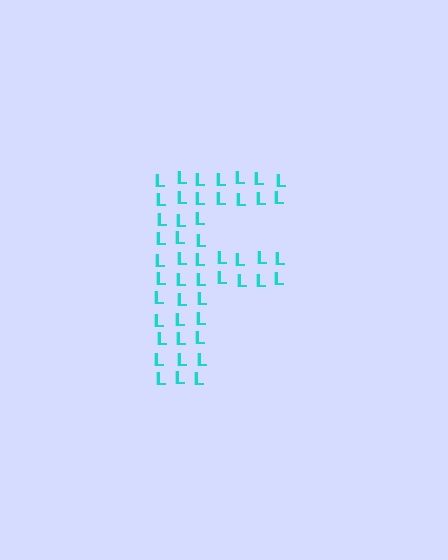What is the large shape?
The large shape is the letter F.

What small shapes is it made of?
It is made of small letter L's.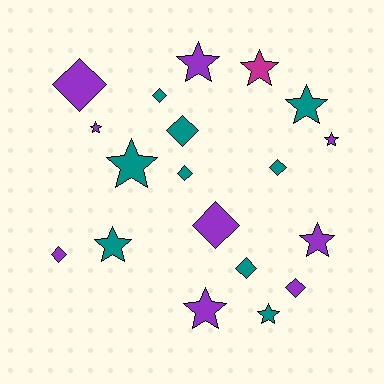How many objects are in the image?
There are 19 objects.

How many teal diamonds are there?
There are 5 teal diamonds.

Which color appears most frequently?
Purple, with 9 objects.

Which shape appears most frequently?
Star, with 10 objects.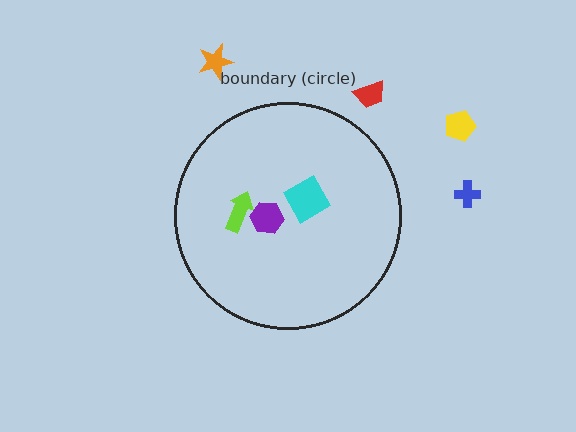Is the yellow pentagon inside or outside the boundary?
Outside.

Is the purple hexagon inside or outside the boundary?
Inside.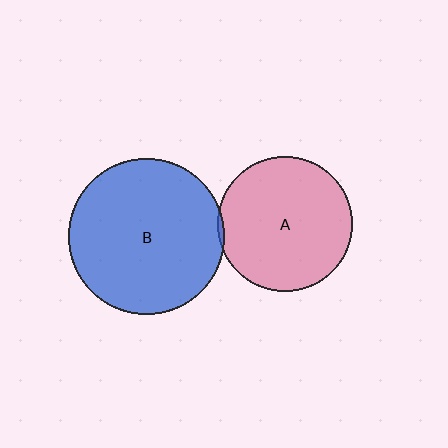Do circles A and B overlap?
Yes.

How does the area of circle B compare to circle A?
Approximately 1.3 times.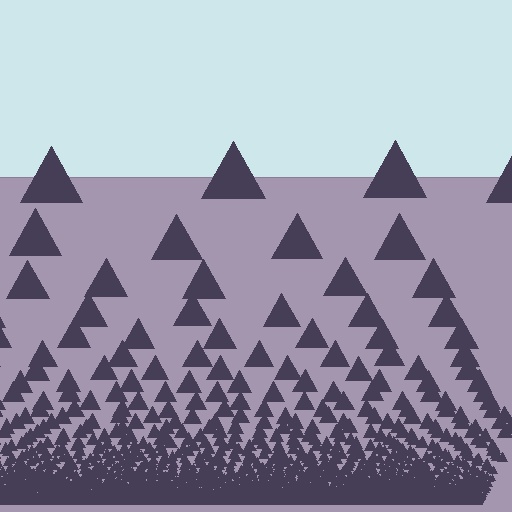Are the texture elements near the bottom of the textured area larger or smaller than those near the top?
Smaller. The gradient is inverted — elements near the bottom are smaller and denser.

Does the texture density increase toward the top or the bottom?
Density increases toward the bottom.